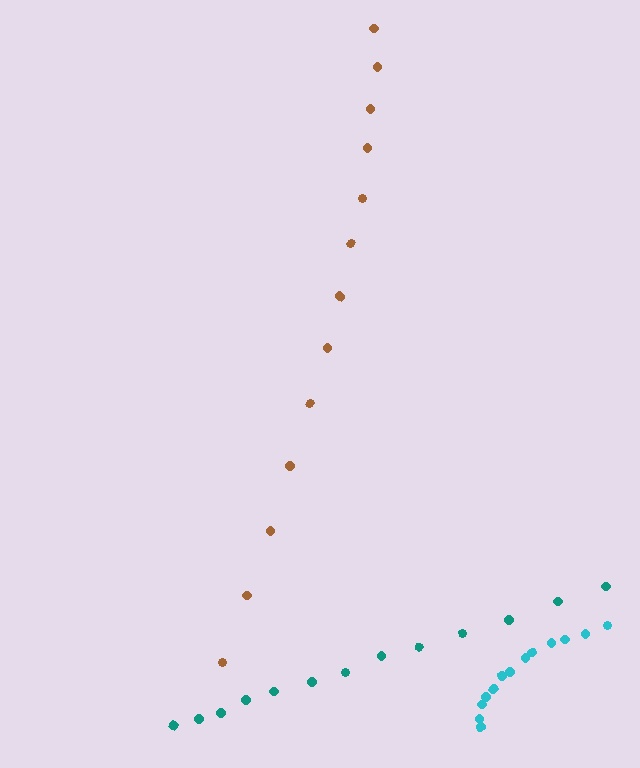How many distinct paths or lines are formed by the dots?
There are 3 distinct paths.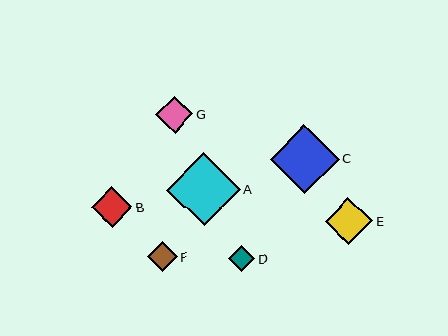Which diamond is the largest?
Diamond A is the largest with a size of approximately 74 pixels.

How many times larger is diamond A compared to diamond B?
Diamond A is approximately 1.8 times the size of diamond B.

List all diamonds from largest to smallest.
From largest to smallest: A, C, E, B, G, F, D.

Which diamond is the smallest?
Diamond D is the smallest with a size of approximately 26 pixels.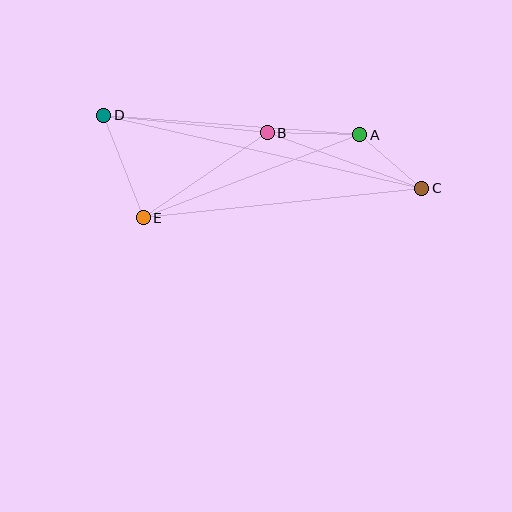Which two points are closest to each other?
Points A and C are closest to each other.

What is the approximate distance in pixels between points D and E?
The distance between D and E is approximately 110 pixels.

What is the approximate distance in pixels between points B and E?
The distance between B and E is approximately 150 pixels.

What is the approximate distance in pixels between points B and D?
The distance between B and D is approximately 165 pixels.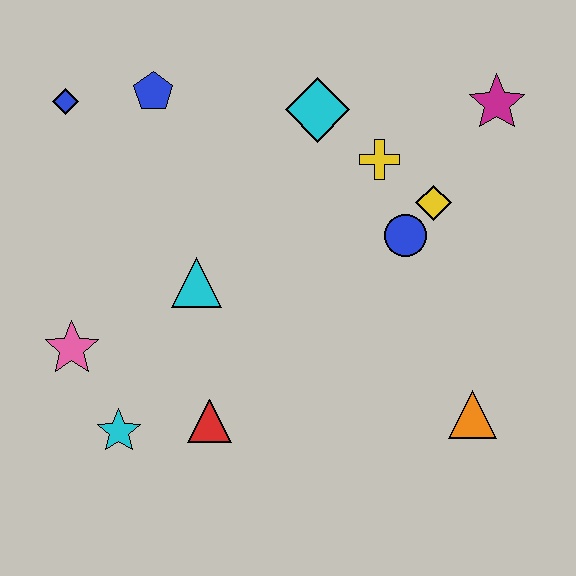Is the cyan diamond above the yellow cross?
Yes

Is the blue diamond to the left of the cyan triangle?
Yes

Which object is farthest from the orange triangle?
The blue diamond is farthest from the orange triangle.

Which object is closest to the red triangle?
The cyan star is closest to the red triangle.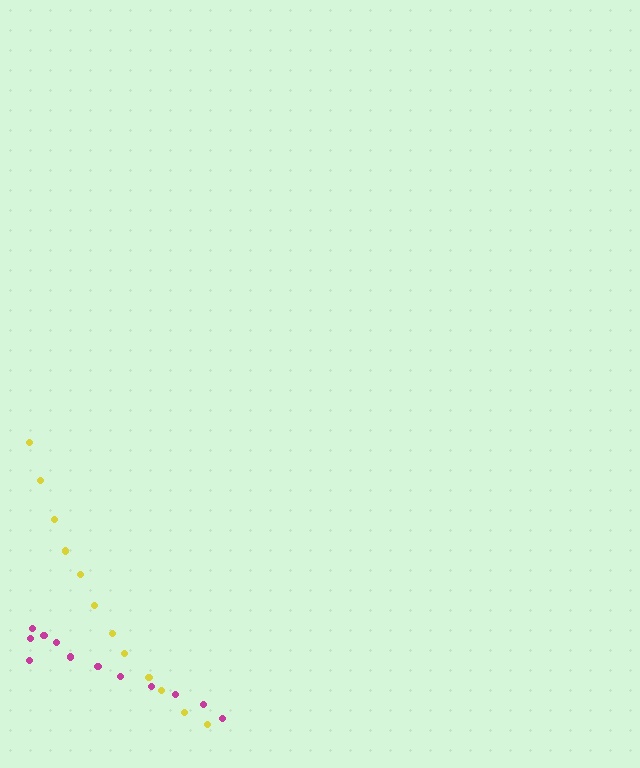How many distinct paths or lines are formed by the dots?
There are 2 distinct paths.